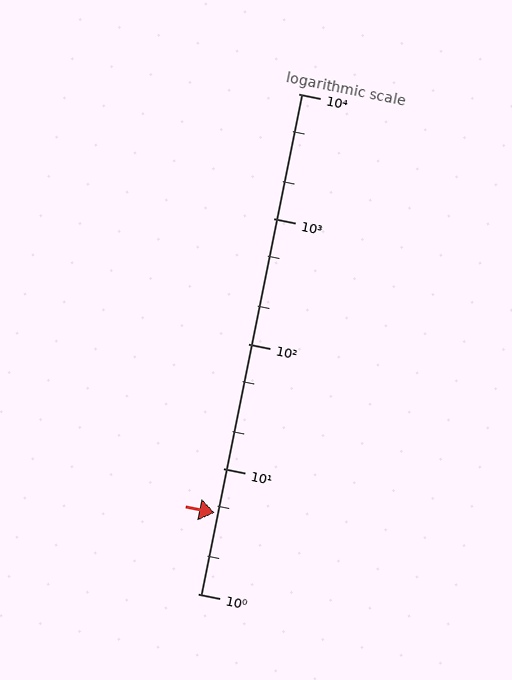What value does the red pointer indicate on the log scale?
The pointer indicates approximately 4.4.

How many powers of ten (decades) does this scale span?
The scale spans 4 decades, from 1 to 10000.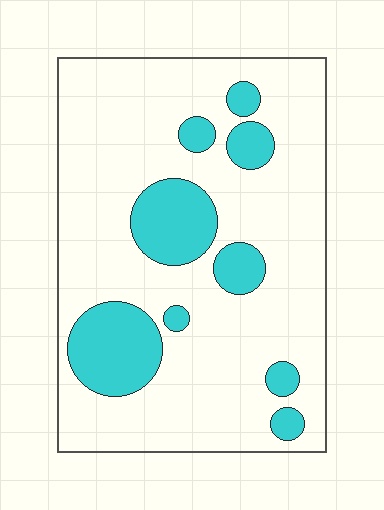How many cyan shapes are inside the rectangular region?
9.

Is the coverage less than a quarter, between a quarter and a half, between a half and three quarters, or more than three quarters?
Less than a quarter.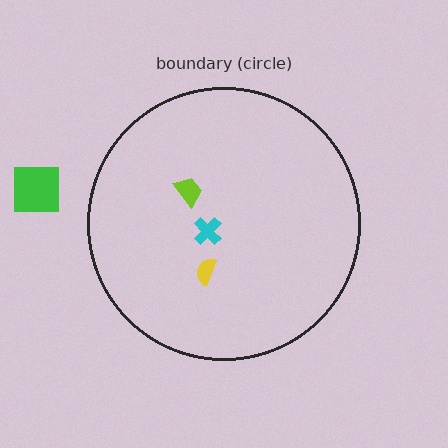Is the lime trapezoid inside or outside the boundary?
Inside.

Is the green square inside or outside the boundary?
Outside.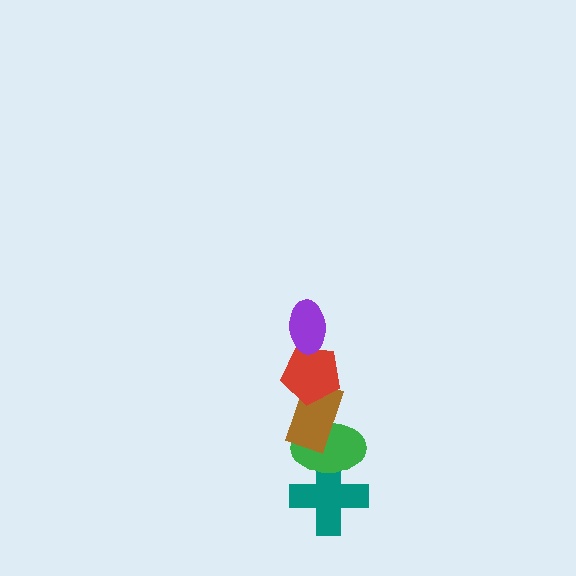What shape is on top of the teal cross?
The green ellipse is on top of the teal cross.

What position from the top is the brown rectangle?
The brown rectangle is 3rd from the top.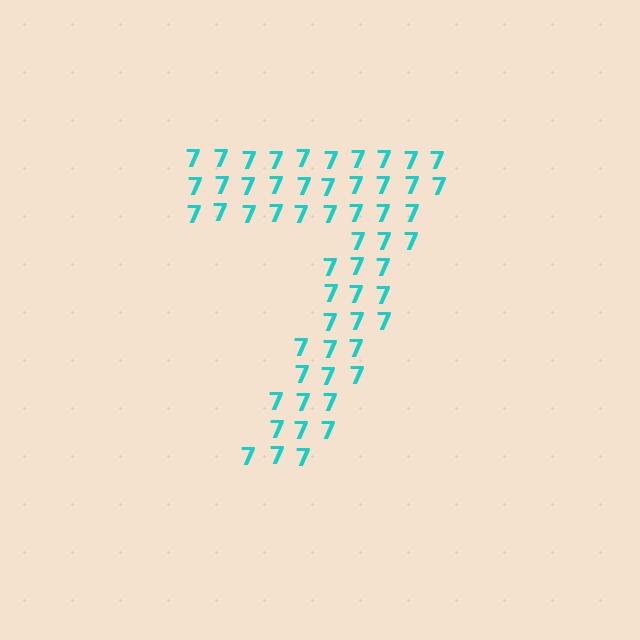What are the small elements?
The small elements are digit 7's.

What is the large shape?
The large shape is the digit 7.